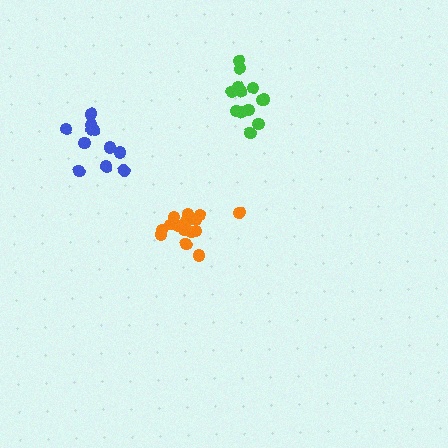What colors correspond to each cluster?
The clusters are colored: orange, green, blue.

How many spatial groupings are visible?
There are 3 spatial groupings.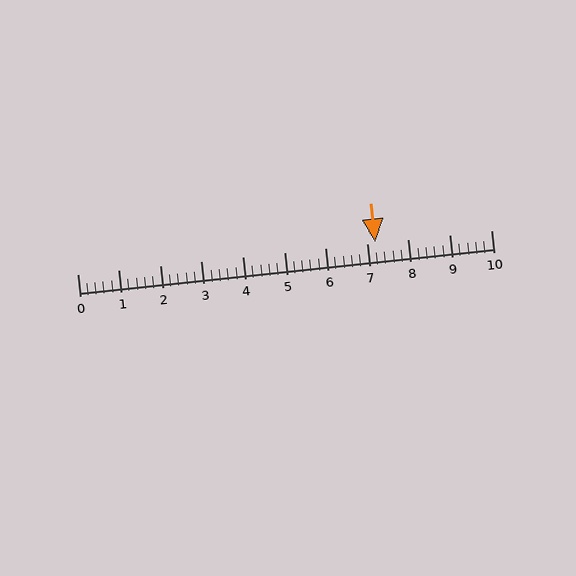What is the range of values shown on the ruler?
The ruler shows values from 0 to 10.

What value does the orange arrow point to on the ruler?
The orange arrow points to approximately 7.2.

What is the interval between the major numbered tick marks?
The major tick marks are spaced 1 units apart.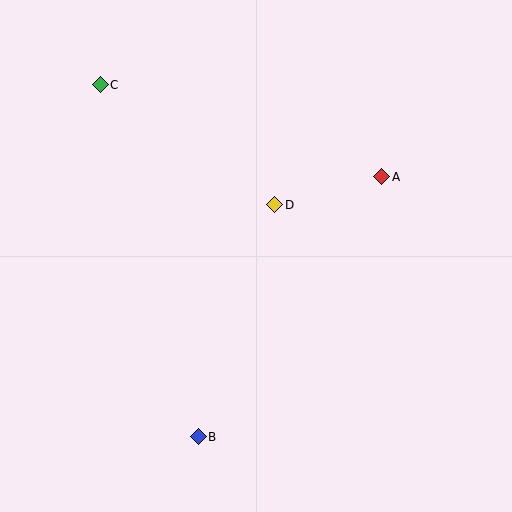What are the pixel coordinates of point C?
Point C is at (100, 85).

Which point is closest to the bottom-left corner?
Point B is closest to the bottom-left corner.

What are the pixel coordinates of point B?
Point B is at (198, 437).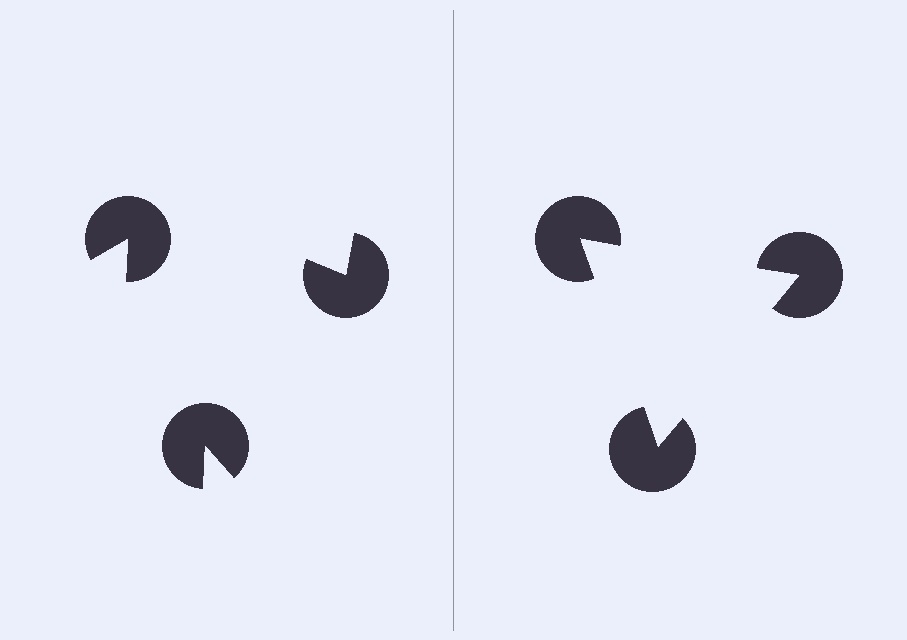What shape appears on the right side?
An illusory triangle.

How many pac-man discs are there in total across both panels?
6 — 3 on each side.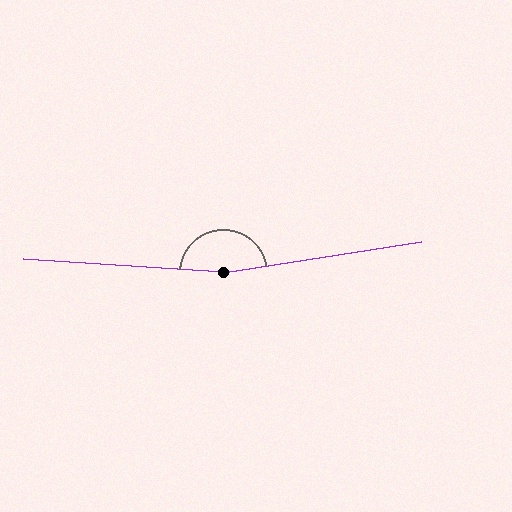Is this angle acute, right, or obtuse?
It is obtuse.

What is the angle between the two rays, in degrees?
Approximately 167 degrees.